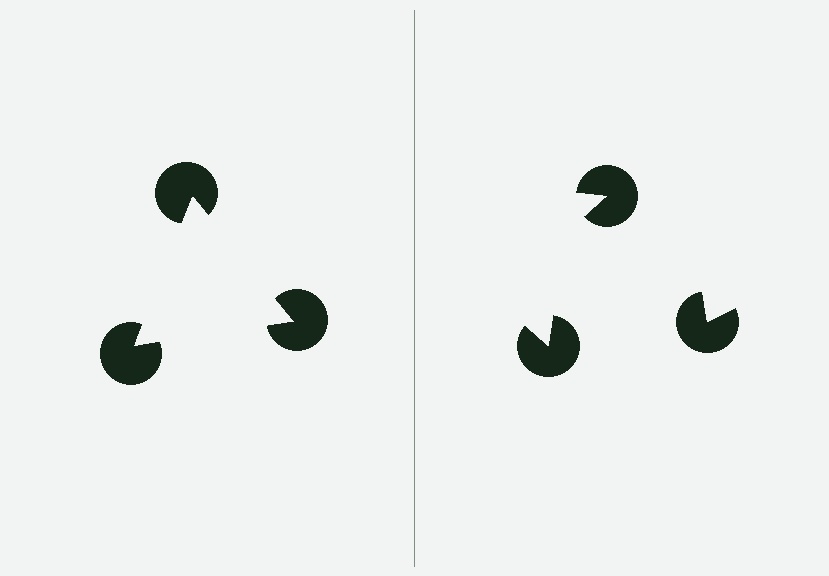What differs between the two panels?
The pac-man discs are positioned identically on both sides; only the wedge orientations differ. On the left they align to a triangle; on the right they are misaligned.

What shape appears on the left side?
An illusory triangle.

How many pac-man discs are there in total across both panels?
6 — 3 on each side.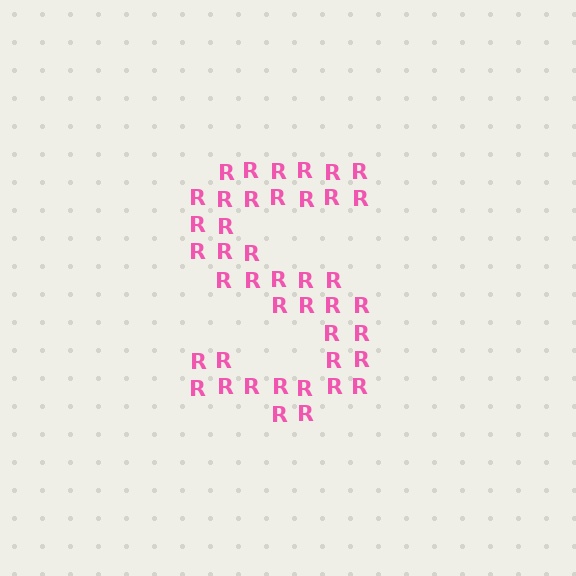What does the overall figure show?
The overall figure shows the letter S.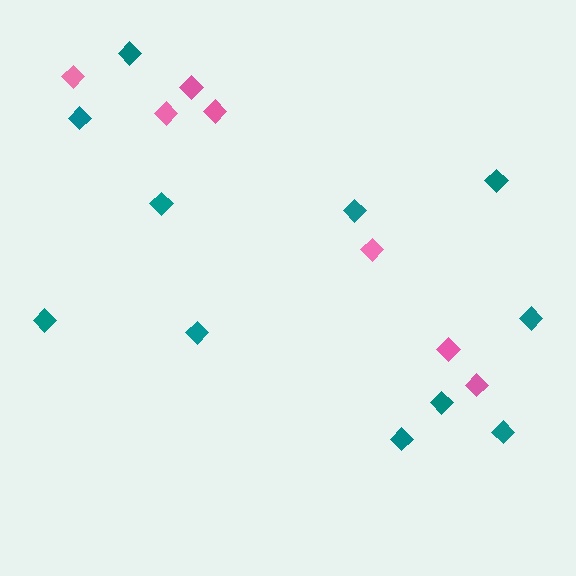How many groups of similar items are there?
There are 2 groups: one group of pink diamonds (7) and one group of teal diamonds (11).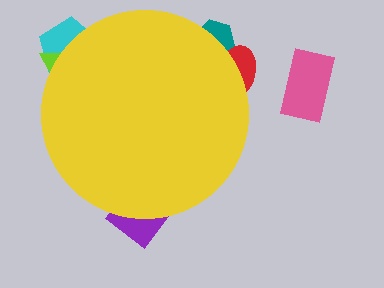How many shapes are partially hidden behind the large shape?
5 shapes are partially hidden.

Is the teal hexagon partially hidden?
Yes, the teal hexagon is partially hidden behind the yellow circle.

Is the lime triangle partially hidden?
Yes, the lime triangle is partially hidden behind the yellow circle.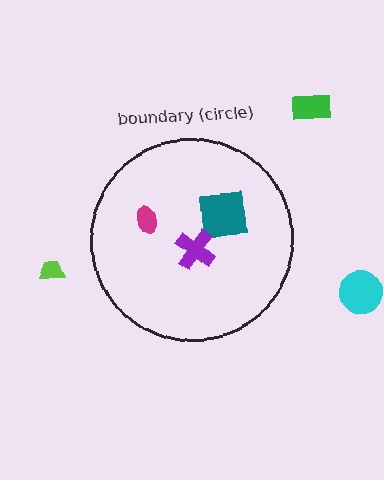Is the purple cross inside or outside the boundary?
Inside.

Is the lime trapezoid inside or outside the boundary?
Outside.